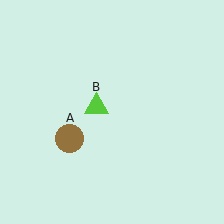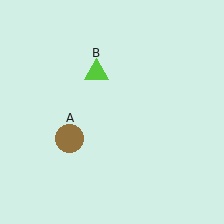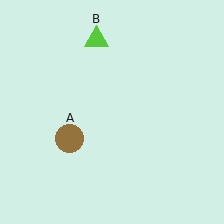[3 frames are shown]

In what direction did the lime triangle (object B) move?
The lime triangle (object B) moved up.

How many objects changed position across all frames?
1 object changed position: lime triangle (object B).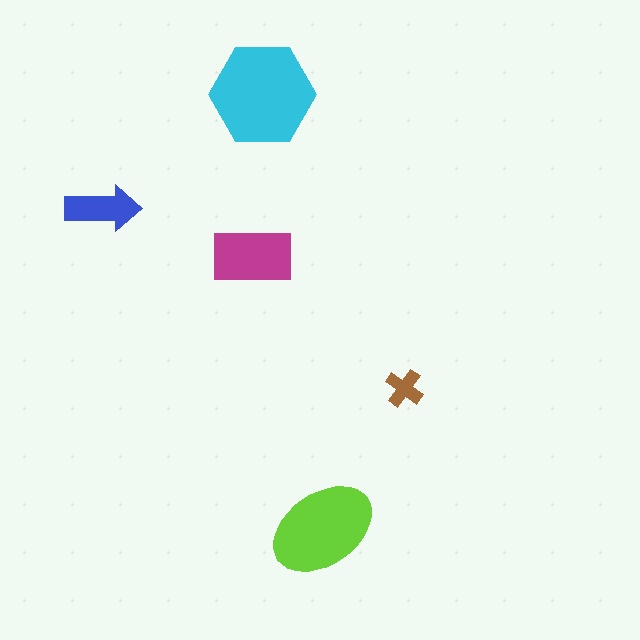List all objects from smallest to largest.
The brown cross, the blue arrow, the magenta rectangle, the lime ellipse, the cyan hexagon.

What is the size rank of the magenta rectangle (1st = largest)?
3rd.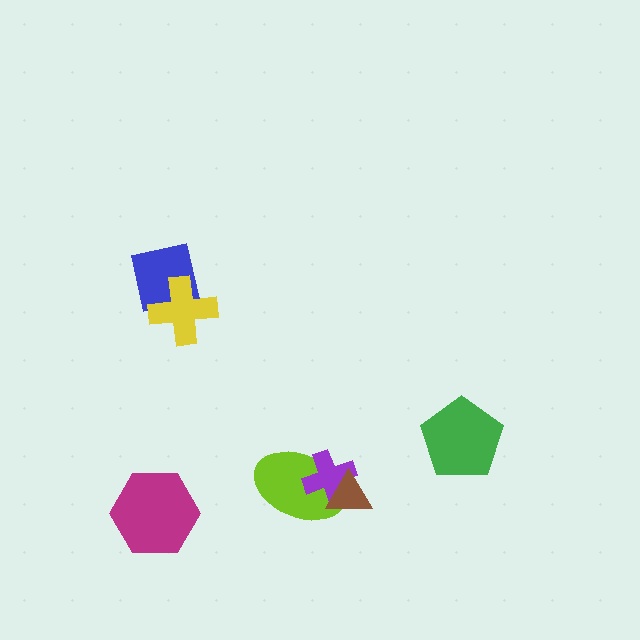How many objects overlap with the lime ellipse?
2 objects overlap with the lime ellipse.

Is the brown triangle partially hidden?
No, no other shape covers it.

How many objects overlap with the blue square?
1 object overlaps with the blue square.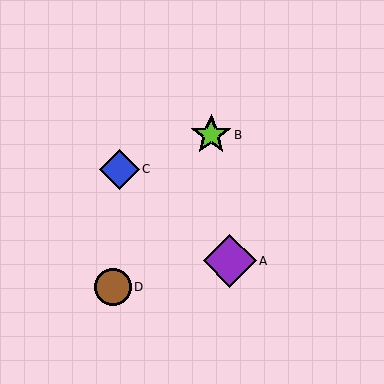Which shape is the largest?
The purple diamond (labeled A) is the largest.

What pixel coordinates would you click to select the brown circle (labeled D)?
Click at (113, 287) to select the brown circle D.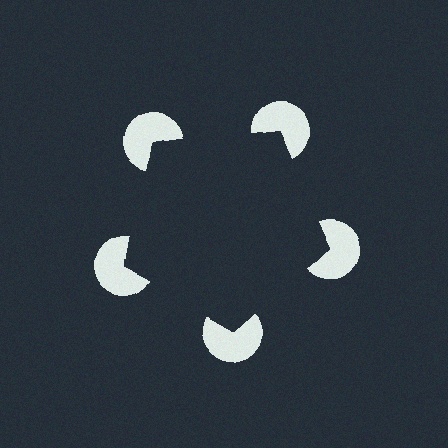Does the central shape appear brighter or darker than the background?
It typically appears slightly darker than the background, even though no actual brightness change is drawn.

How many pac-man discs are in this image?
There are 5 — one at each vertex of the illusory pentagon.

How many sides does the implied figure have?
5 sides.